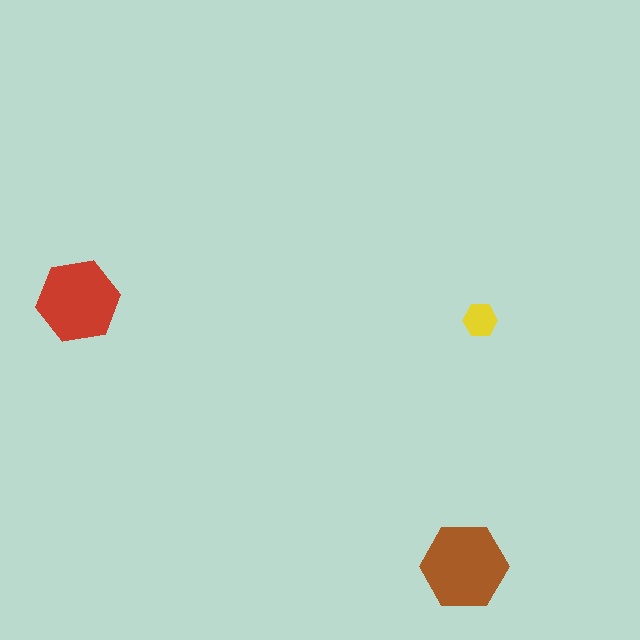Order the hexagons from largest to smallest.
the brown one, the red one, the yellow one.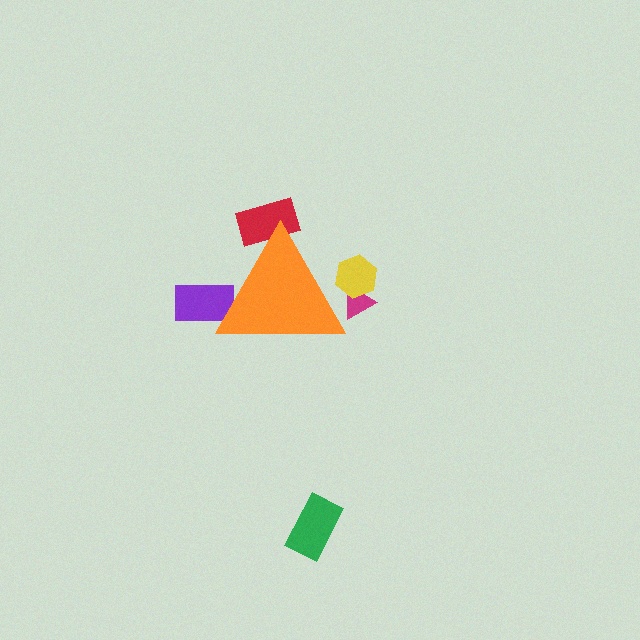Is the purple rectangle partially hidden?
Yes, the purple rectangle is partially hidden behind the orange triangle.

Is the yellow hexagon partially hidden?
Yes, the yellow hexagon is partially hidden behind the orange triangle.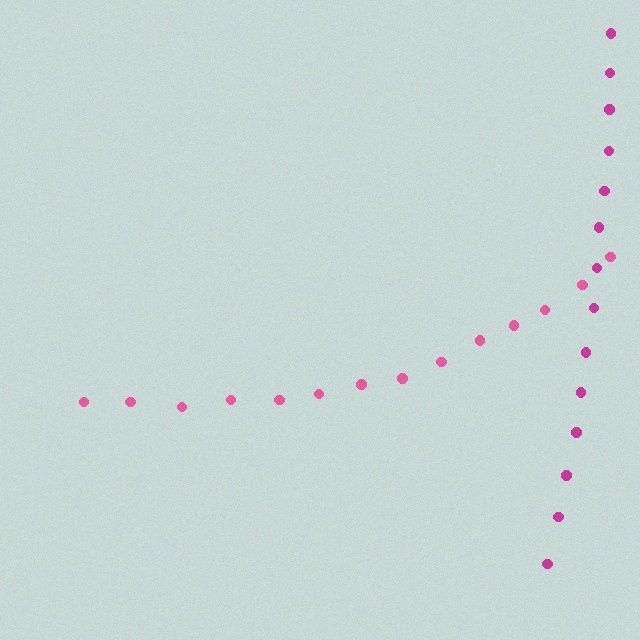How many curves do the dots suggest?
There are 2 distinct paths.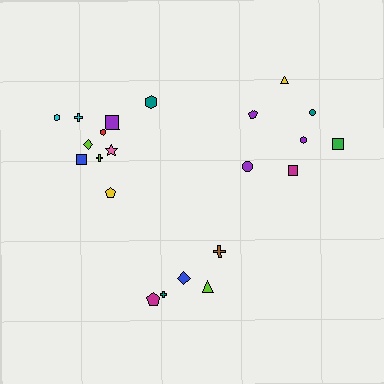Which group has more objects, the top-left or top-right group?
The top-left group.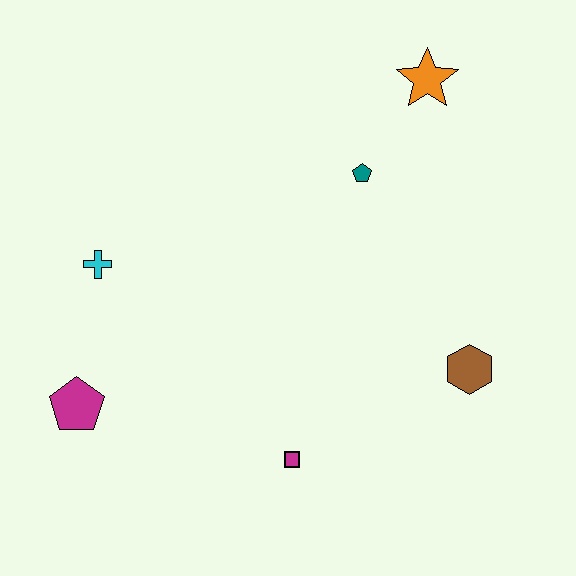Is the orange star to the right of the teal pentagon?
Yes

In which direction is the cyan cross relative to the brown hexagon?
The cyan cross is to the left of the brown hexagon.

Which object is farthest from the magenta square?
The orange star is farthest from the magenta square.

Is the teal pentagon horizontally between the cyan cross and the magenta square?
No